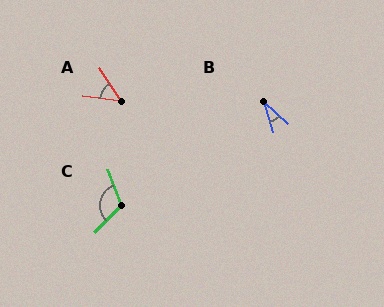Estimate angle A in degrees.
Approximately 49 degrees.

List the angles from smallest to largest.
B (32°), A (49°), C (114°).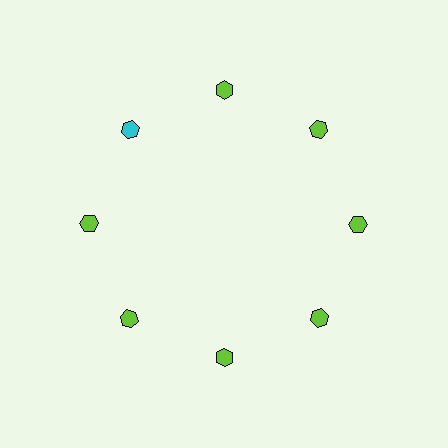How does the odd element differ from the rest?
It has a different color: cyan instead of lime.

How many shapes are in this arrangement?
There are 8 shapes arranged in a ring pattern.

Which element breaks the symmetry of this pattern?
The cyan hexagon at roughly the 10 o'clock position breaks the symmetry. All other shapes are lime hexagons.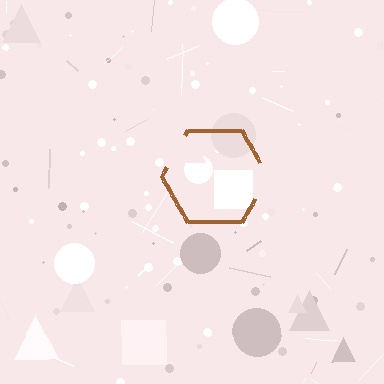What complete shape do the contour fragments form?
The contour fragments form a hexagon.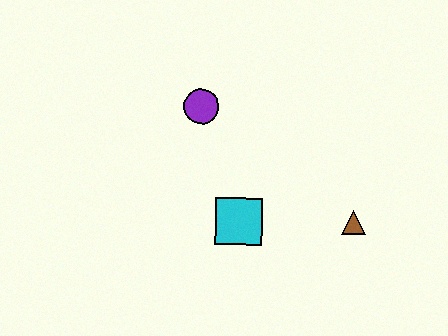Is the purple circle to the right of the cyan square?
No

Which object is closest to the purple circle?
The cyan square is closest to the purple circle.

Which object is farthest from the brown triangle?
The purple circle is farthest from the brown triangle.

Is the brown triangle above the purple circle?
No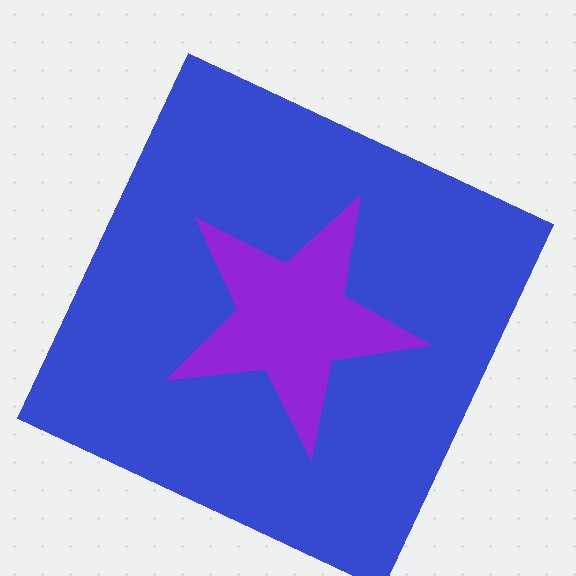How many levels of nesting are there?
2.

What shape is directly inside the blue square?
The purple star.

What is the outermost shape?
The blue square.